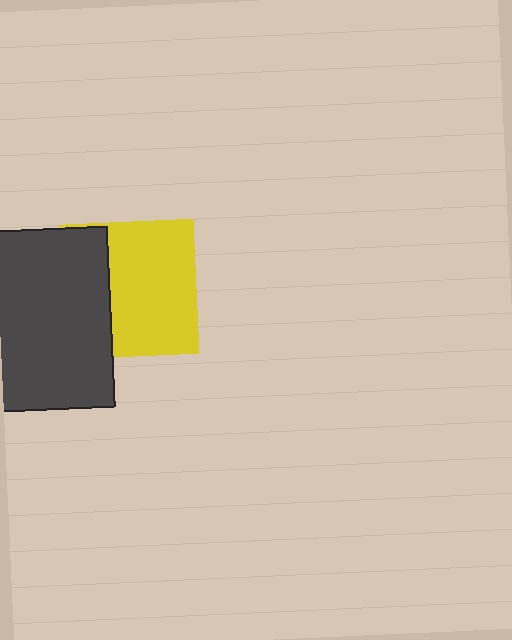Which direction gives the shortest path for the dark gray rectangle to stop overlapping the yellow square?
Moving left gives the shortest separation.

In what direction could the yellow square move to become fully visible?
The yellow square could move right. That would shift it out from behind the dark gray rectangle entirely.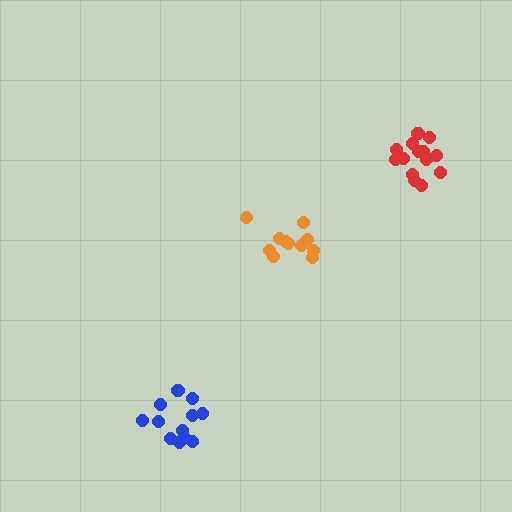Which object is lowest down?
The blue cluster is bottommost.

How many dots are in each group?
Group 1: 16 dots, Group 2: 12 dots, Group 3: 11 dots (39 total).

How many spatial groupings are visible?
There are 3 spatial groupings.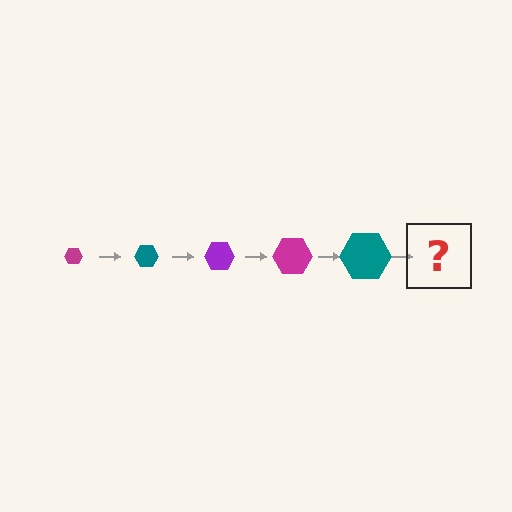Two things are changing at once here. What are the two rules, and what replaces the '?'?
The two rules are that the hexagon grows larger each step and the color cycles through magenta, teal, and purple. The '?' should be a purple hexagon, larger than the previous one.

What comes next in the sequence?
The next element should be a purple hexagon, larger than the previous one.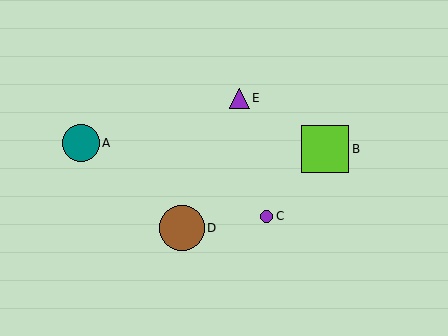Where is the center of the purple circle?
The center of the purple circle is at (267, 216).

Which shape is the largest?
The lime square (labeled B) is the largest.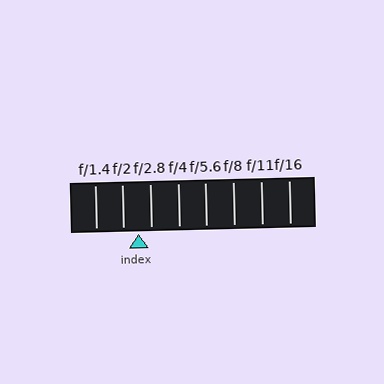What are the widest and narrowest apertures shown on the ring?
The widest aperture shown is f/1.4 and the narrowest is f/16.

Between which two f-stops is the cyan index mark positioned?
The index mark is between f/2 and f/2.8.